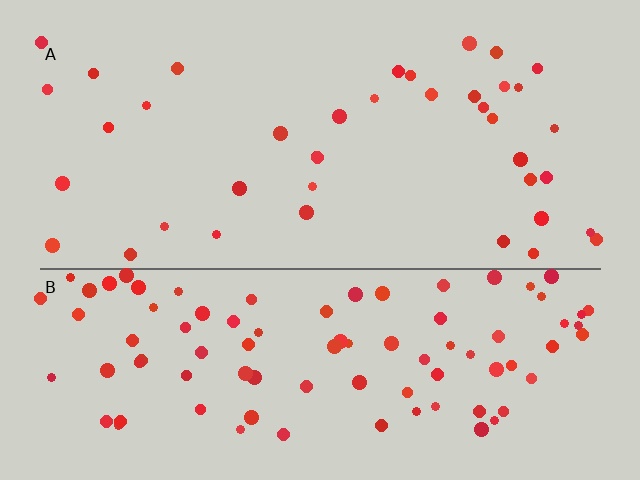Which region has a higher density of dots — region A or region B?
B (the bottom).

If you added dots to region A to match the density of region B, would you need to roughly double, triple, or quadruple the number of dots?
Approximately double.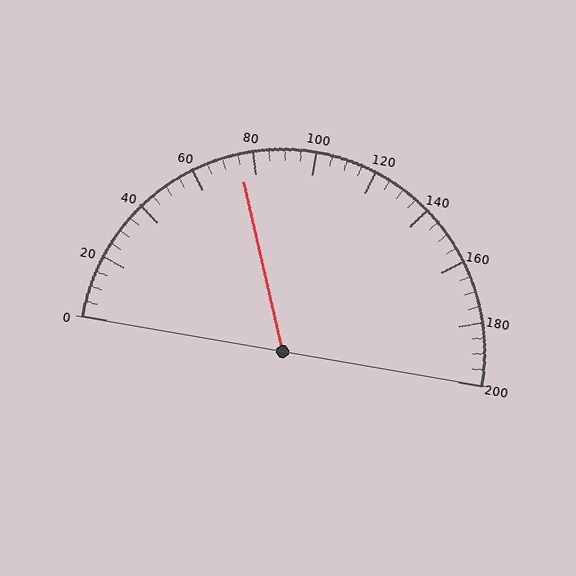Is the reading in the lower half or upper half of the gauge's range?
The reading is in the lower half of the range (0 to 200).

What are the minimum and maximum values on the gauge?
The gauge ranges from 0 to 200.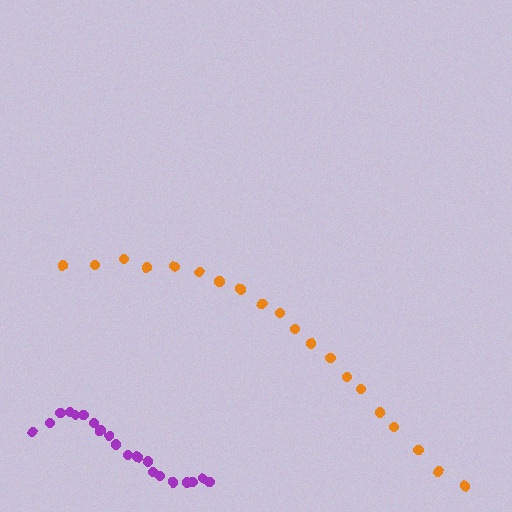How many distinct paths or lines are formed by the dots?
There are 2 distinct paths.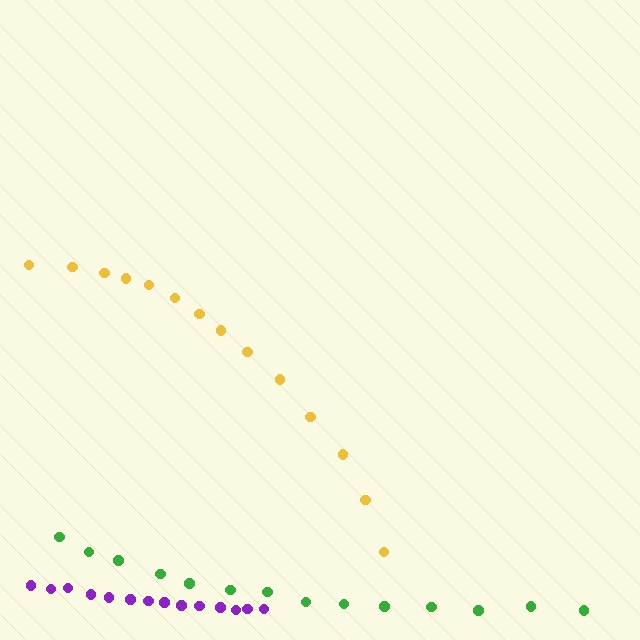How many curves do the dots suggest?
There are 3 distinct paths.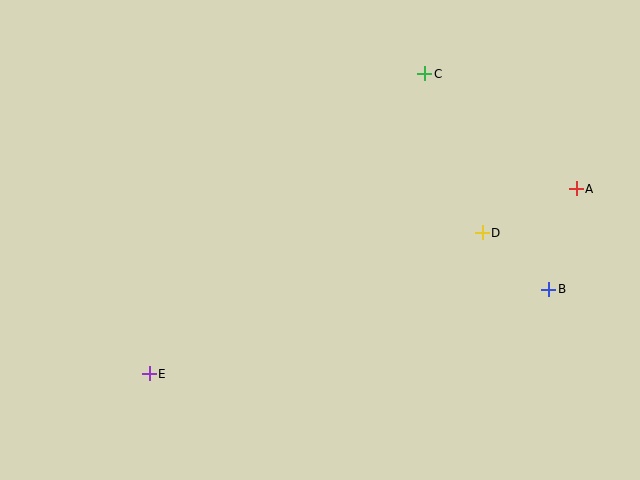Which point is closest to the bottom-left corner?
Point E is closest to the bottom-left corner.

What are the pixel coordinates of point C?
Point C is at (425, 74).